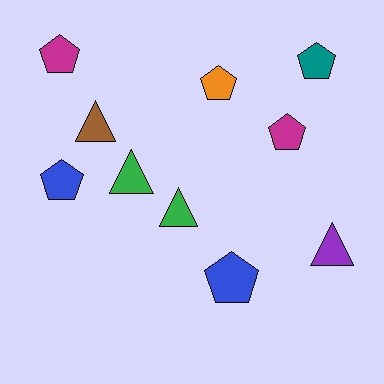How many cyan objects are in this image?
There are no cyan objects.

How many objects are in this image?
There are 10 objects.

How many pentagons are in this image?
There are 6 pentagons.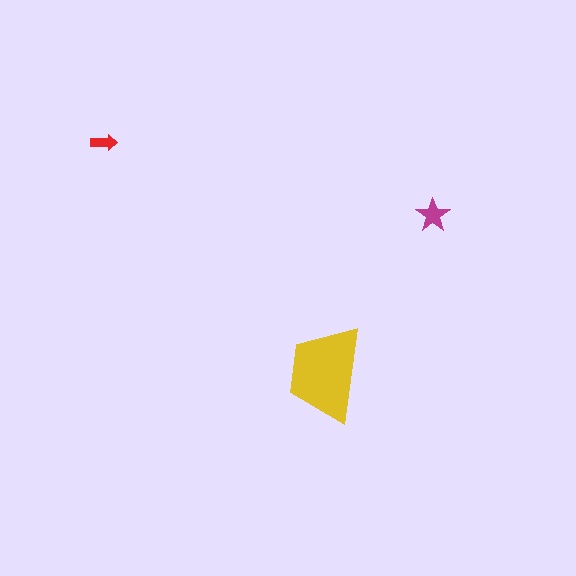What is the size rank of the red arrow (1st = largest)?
3rd.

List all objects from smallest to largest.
The red arrow, the magenta star, the yellow trapezoid.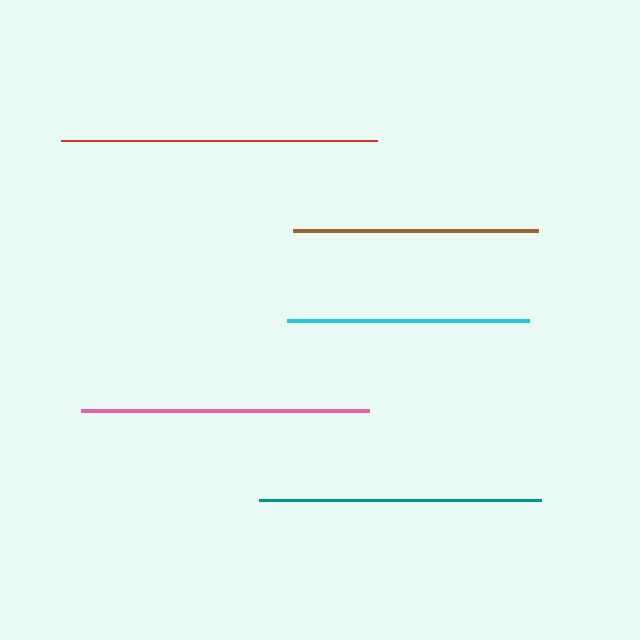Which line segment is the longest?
The red line is the longest at approximately 316 pixels.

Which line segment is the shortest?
The cyan line is the shortest at approximately 242 pixels.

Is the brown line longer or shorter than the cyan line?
The brown line is longer than the cyan line.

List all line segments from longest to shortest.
From longest to shortest: red, pink, teal, brown, cyan.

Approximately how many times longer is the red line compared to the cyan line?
The red line is approximately 1.3 times the length of the cyan line.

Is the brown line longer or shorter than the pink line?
The pink line is longer than the brown line.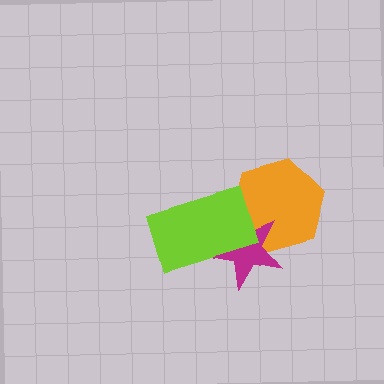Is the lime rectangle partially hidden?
No, no other shape covers it.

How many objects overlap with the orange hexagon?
2 objects overlap with the orange hexagon.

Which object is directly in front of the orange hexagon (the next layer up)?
The magenta star is directly in front of the orange hexagon.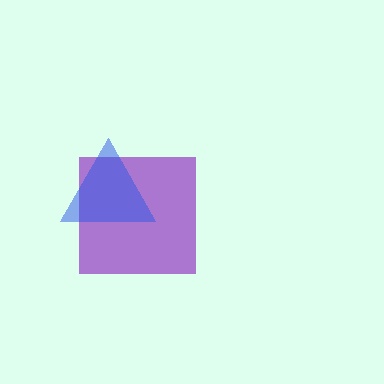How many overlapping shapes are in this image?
There are 2 overlapping shapes in the image.